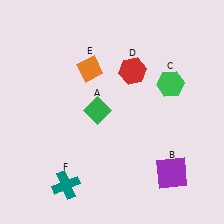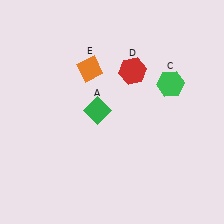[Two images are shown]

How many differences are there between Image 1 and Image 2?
There are 2 differences between the two images.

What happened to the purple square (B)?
The purple square (B) was removed in Image 2. It was in the bottom-right area of Image 1.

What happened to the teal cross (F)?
The teal cross (F) was removed in Image 2. It was in the bottom-left area of Image 1.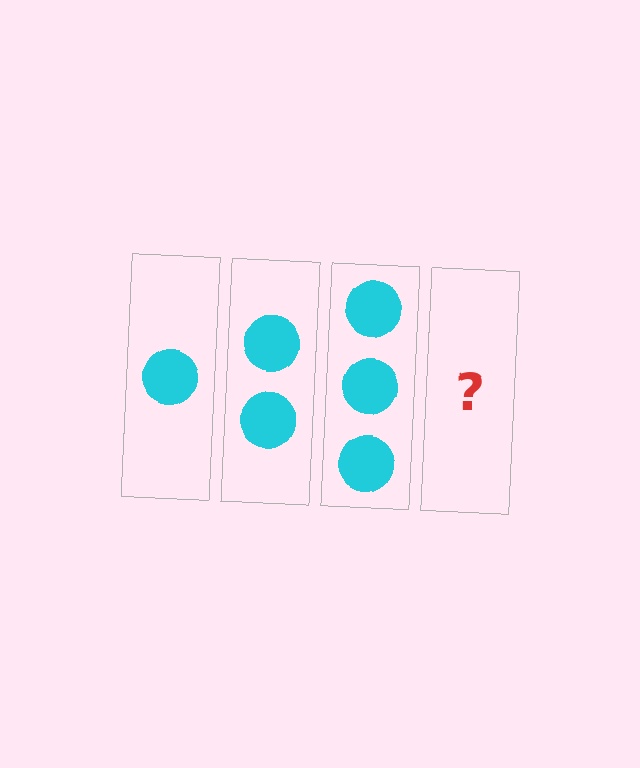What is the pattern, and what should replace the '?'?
The pattern is that each step adds one more circle. The '?' should be 4 circles.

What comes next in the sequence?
The next element should be 4 circles.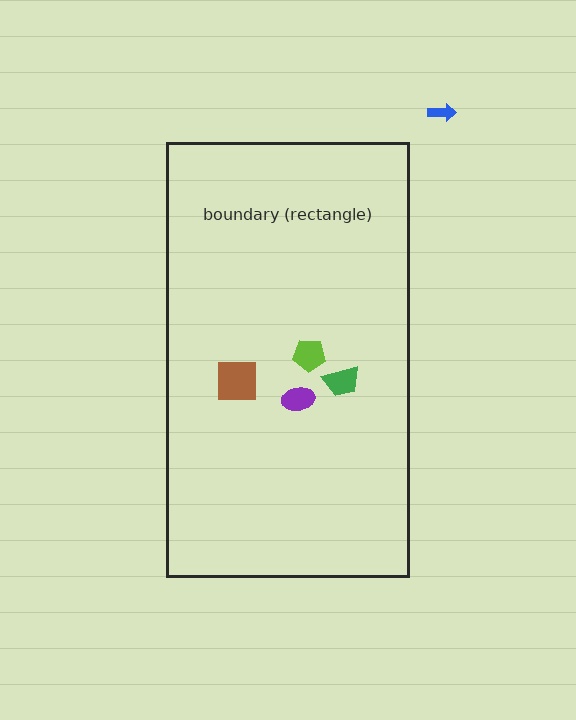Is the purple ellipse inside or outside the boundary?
Inside.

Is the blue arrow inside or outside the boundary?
Outside.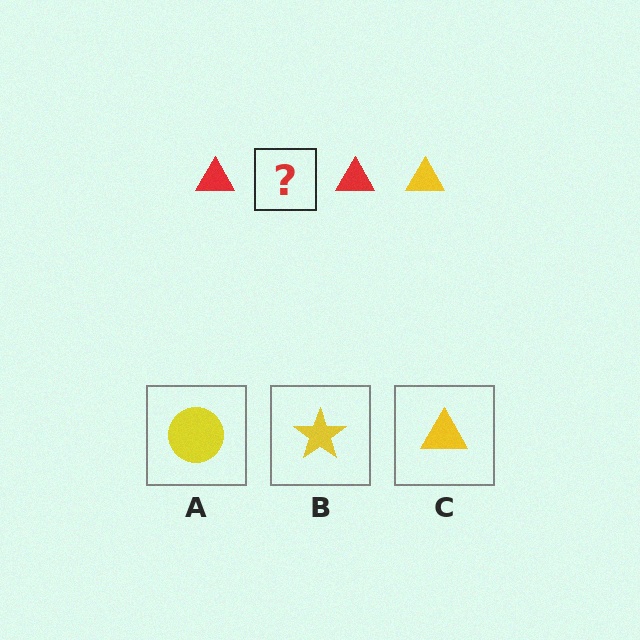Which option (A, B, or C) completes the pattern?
C.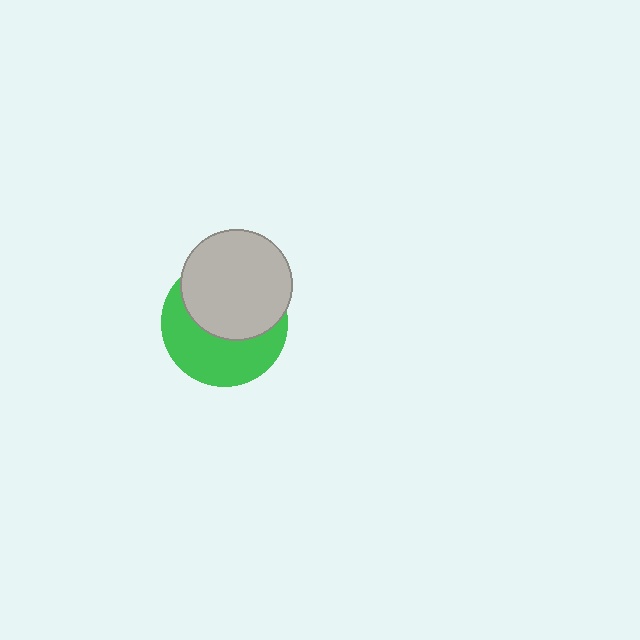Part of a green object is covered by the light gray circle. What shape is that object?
It is a circle.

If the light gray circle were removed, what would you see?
You would see the complete green circle.